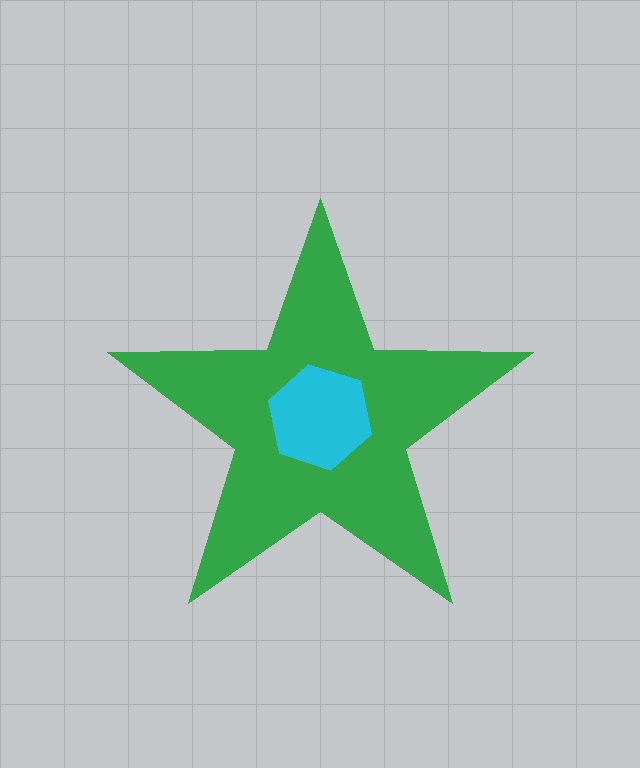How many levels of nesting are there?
2.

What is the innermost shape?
The cyan hexagon.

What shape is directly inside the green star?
The cyan hexagon.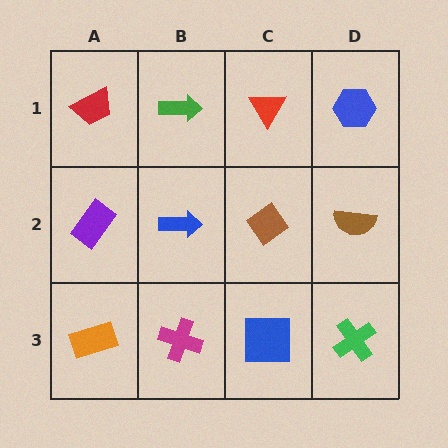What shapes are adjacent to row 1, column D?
A brown semicircle (row 2, column D), a red triangle (row 1, column C).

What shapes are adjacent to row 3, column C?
A brown diamond (row 2, column C), a magenta cross (row 3, column B), a green cross (row 3, column D).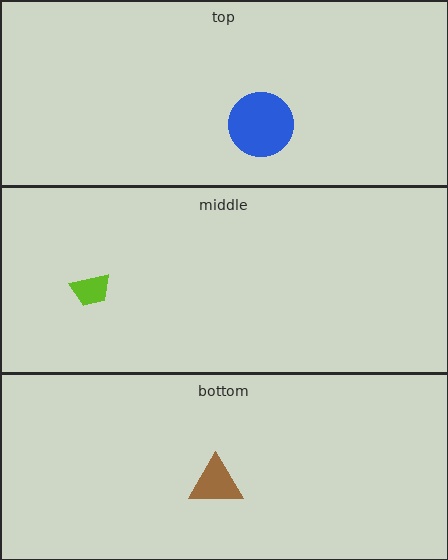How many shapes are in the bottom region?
1.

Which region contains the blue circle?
The top region.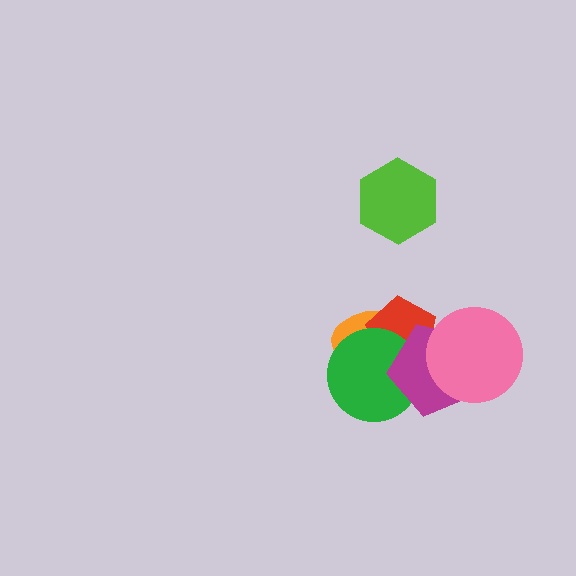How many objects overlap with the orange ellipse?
2 objects overlap with the orange ellipse.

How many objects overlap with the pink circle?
1 object overlaps with the pink circle.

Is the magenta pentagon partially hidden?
Yes, it is partially covered by another shape.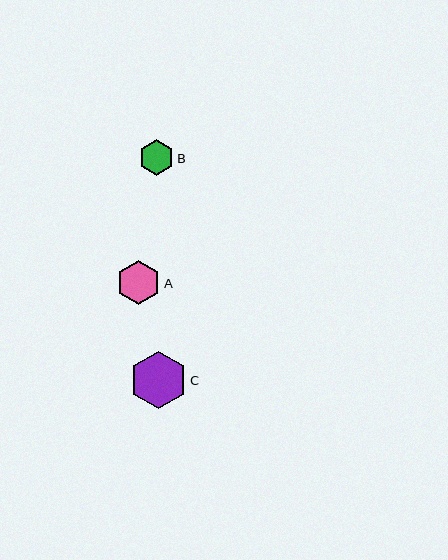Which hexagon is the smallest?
Hexagon B is the smallest with a size of approximately 35 pixels.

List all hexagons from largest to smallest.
From largest to smallest: C, A, B.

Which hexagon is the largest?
Hexagon C is the largest with a size of approximately 57 pixels.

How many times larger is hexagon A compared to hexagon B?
Hexagon A is approximately 1.2 times the size of hexagon B.